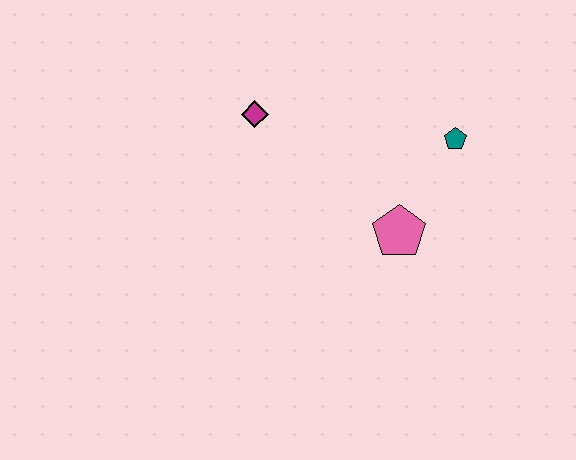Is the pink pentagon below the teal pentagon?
Yes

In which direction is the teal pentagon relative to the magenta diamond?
The teal pentagon is to the right of the magenta diamond.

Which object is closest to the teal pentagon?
The pink pentagon is closest to the teal pentagon.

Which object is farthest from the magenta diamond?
The teal pentagon is farthest from the magenta diamond.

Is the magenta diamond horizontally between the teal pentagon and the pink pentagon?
No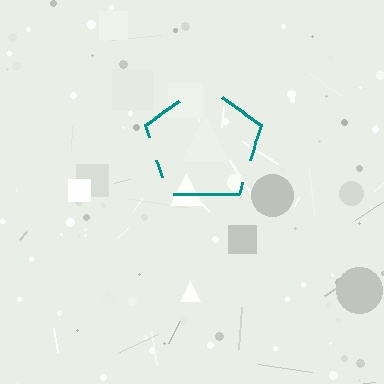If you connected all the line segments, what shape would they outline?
They would outline a pentagon.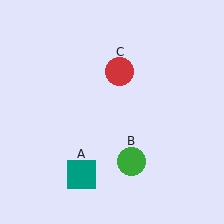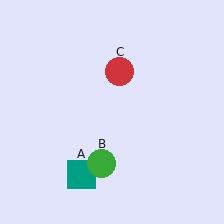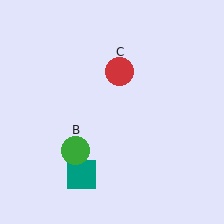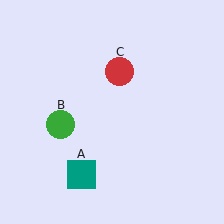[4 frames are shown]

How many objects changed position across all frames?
1 object changed position: green circle (object B).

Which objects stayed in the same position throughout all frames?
Teal square (object A) and red circle (object C) remained stationary.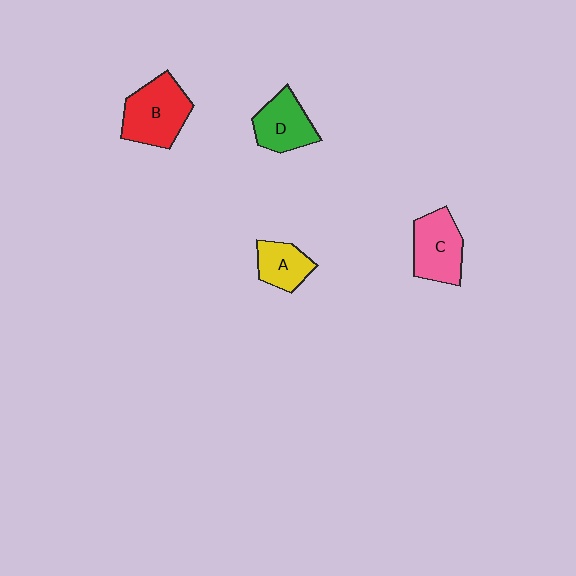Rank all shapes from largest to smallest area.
From largest to smallest: B (red), C (pink), D (green), A (yellow).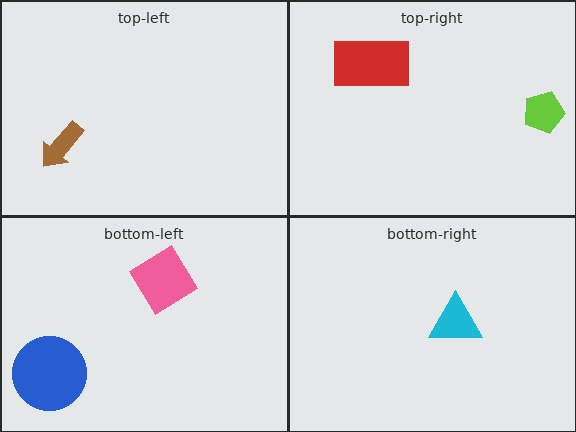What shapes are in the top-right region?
The red rectangle, the lime pentagon.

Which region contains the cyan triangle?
The bottom-right region.